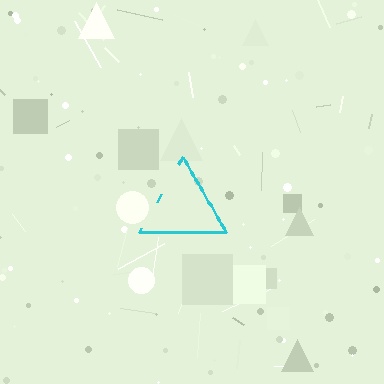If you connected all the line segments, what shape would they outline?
They would outline a triangle.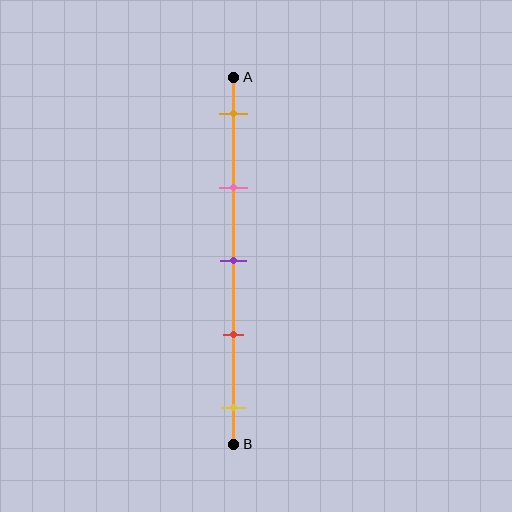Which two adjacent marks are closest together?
The purple and red marks are the closest adjacent pair.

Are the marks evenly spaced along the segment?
Yes, the marks are approximately evenly spaced.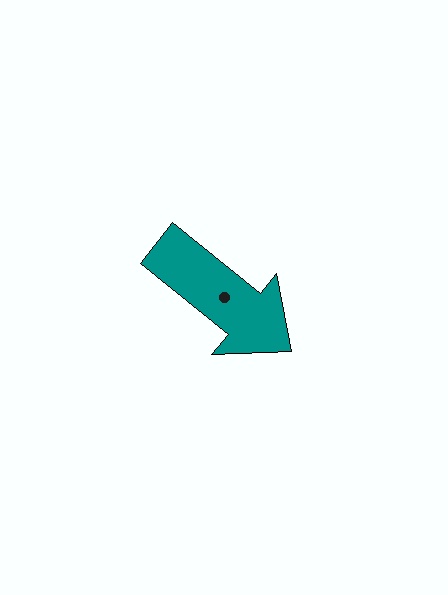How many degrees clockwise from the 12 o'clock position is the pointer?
Approximately 129 degrees.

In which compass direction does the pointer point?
Southeast.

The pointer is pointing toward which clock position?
Roughly 4 o'clock.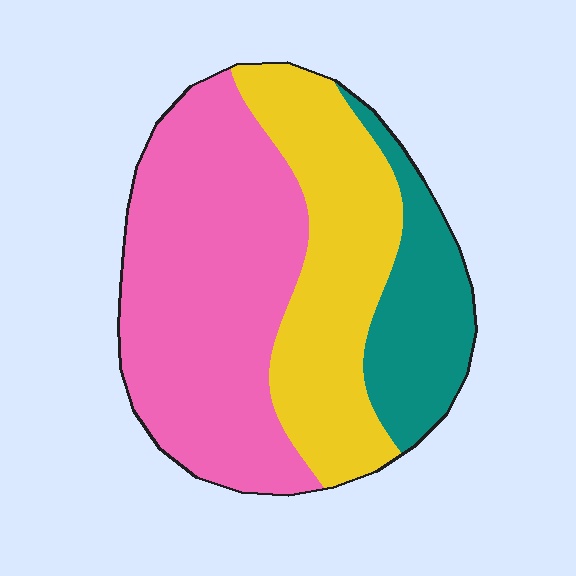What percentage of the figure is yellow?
Yellow takes up between a quarter and a half of the figure.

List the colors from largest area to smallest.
From largest to smallest: pink, yellow, teal.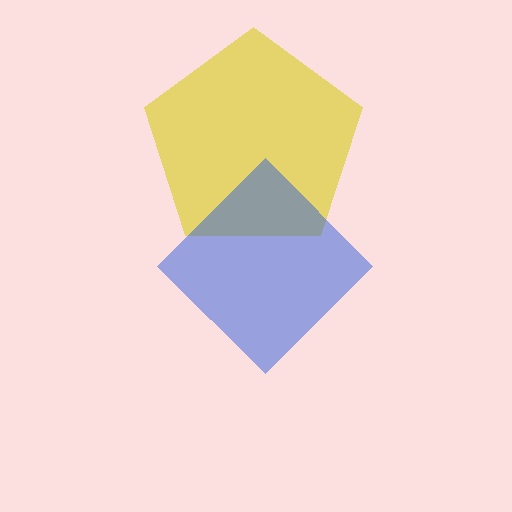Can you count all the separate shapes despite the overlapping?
Yes, there are 2 separate shapes.